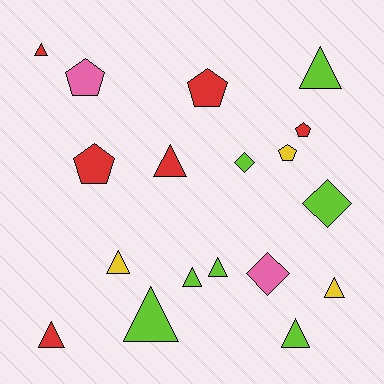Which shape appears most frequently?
Triangle, with 10 objects.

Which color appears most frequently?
Lime, with 7 objects.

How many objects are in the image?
There are 18 objects.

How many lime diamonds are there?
There are 2 lime diamonds.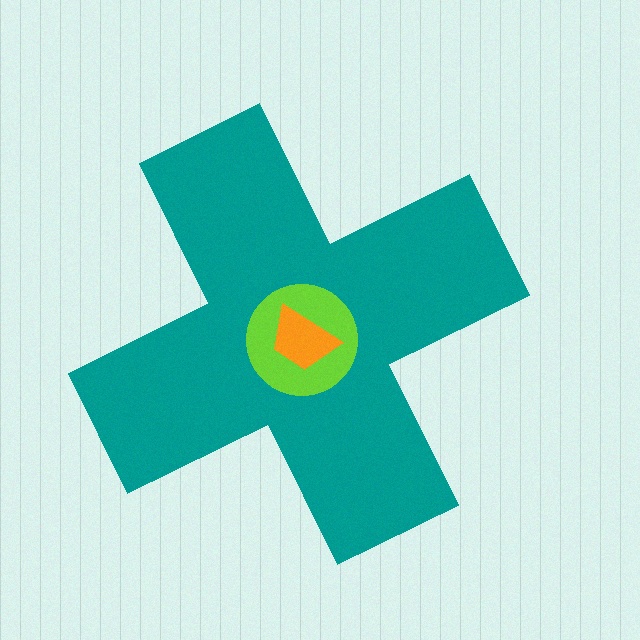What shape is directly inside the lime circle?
The orange trapezoid.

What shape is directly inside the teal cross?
The lime circle.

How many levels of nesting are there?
3.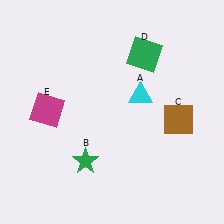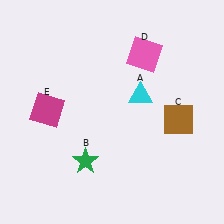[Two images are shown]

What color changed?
The square (D) changed from green in Image 1 to pink in Image 2.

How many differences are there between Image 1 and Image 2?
There is 1 difference between the two images.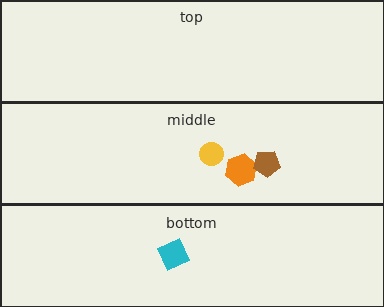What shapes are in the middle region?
The yellow circle, the orange hexagon, the brown pentagon.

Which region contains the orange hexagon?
The middle region.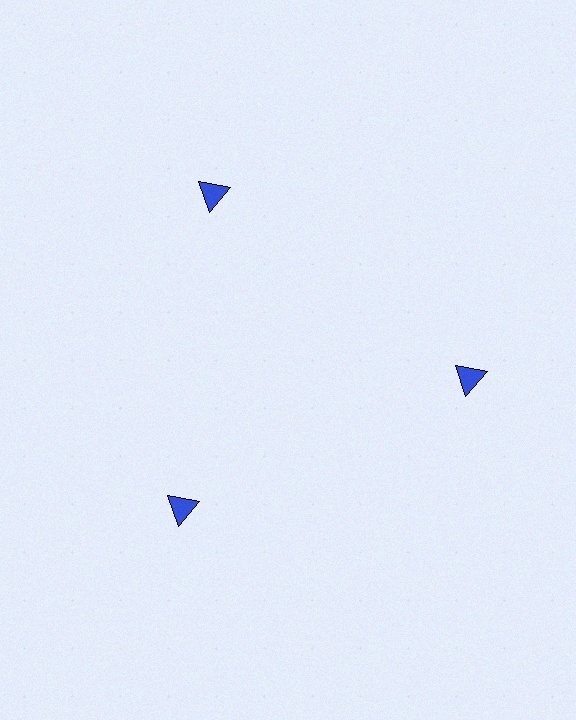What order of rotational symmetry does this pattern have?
This pattern has 3-fold rotational symmetry.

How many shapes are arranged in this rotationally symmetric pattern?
There are 3 shapes, arranged in 3 groups of 1.